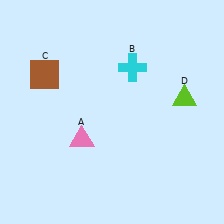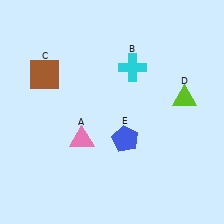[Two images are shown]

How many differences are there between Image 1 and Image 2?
There is 1 difference between the two images.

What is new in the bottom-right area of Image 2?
A blue pentagon (E) was added in the bottom-right area of Image 2.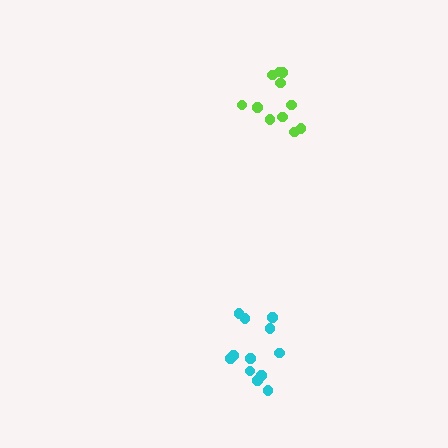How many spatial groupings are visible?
There are 2 spatial groupings.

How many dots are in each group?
Group 1: 12 dots, Group 2: 11 dots (23 total).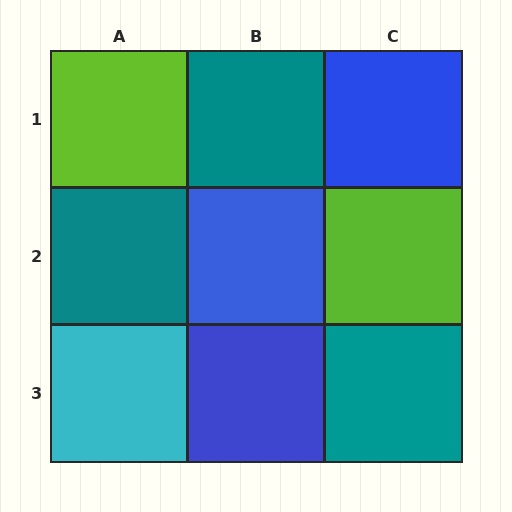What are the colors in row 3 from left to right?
Cyan, blue, teal.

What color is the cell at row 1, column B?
Teal.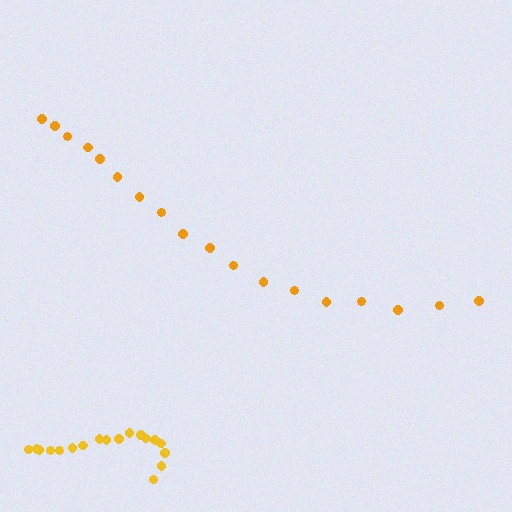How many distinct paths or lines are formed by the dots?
There are 2 distinct paths.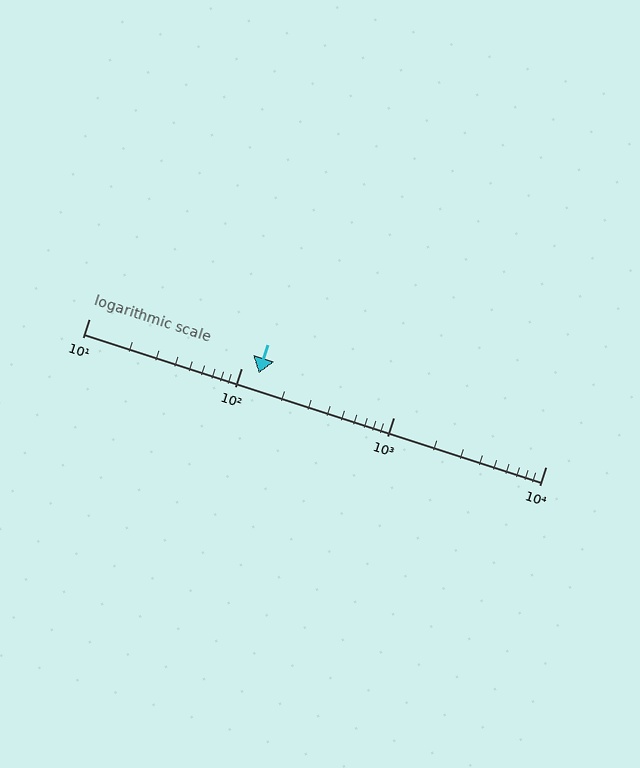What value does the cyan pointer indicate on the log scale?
The pointer indicates approximately 130.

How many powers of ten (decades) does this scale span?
The scale spans 3 decades, from 10 to 10000.